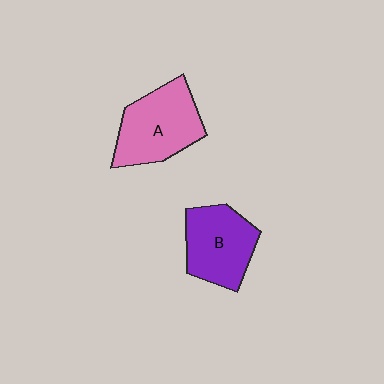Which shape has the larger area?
Shape A (pink).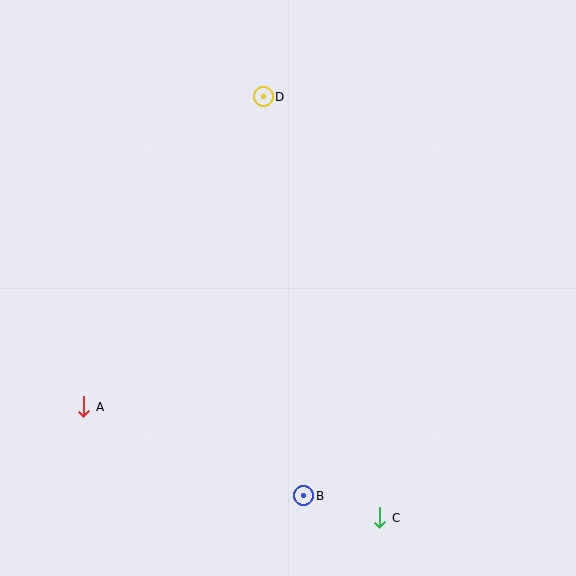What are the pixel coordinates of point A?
Point A is at (84, 407).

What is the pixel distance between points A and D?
The distance between A and D is 358 pixels.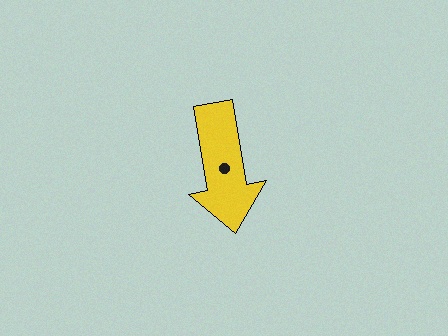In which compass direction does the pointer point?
South.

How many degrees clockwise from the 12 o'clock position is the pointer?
Approximately 170 degrees.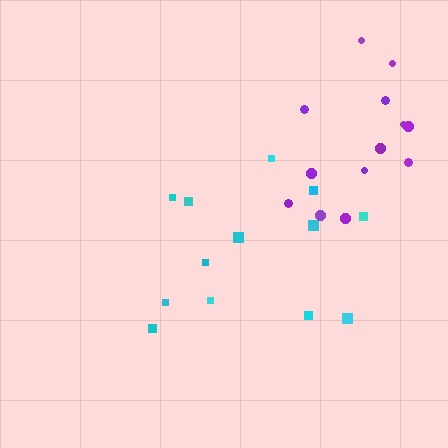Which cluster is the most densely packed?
Purple.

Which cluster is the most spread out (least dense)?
Cyan.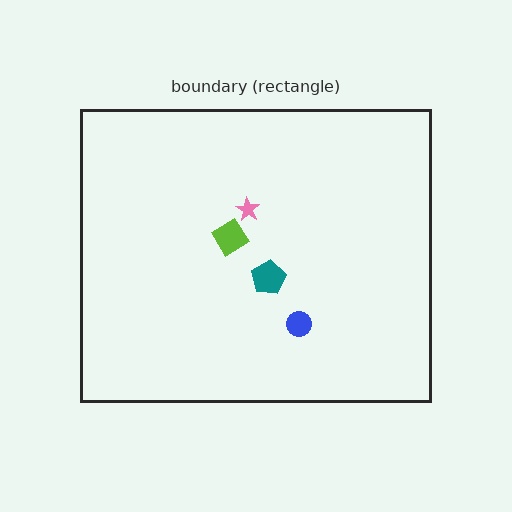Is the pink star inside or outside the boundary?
Inside.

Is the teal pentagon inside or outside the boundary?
Inside.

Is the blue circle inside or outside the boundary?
Inside.